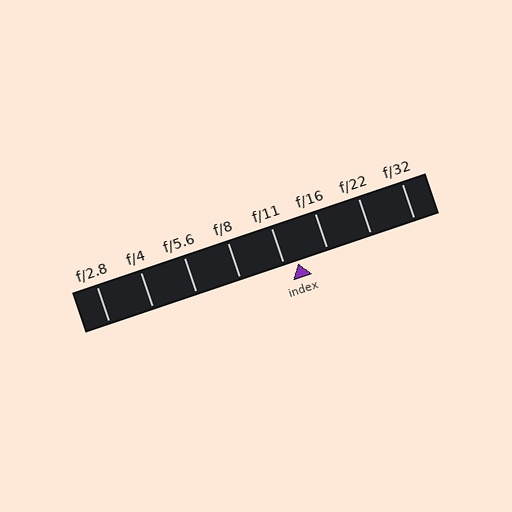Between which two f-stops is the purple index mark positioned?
The index mark is between f/11 and f/16.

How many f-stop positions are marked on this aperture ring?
There are 8 f-stop positions marked.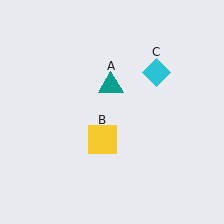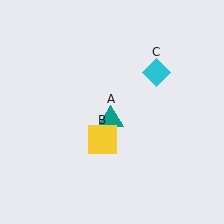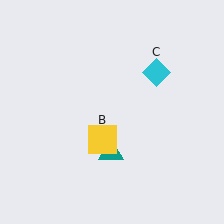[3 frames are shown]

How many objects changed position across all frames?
1 object changed position: teal triangle (object A).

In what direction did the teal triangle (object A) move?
The teal triangle (object A) moved down.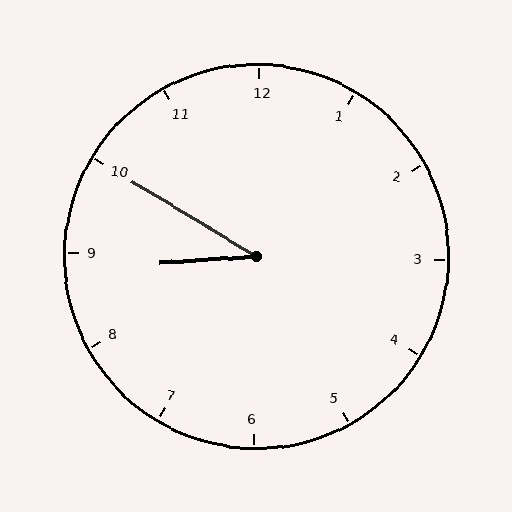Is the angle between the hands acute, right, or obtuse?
It is acute.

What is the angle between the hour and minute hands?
Approximately 35 degrees.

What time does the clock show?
8:50.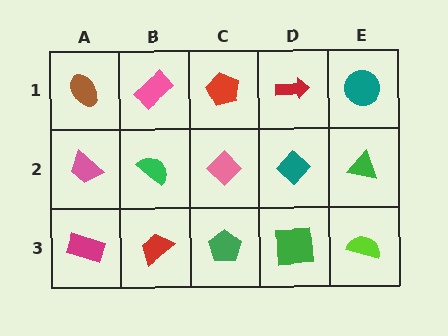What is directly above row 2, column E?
A teal circle.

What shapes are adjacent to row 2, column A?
A brown ellipse (row 1, column A), a magenta rectangle (row 3, column A), a green semicircle (row 2, column B).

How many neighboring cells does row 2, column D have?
4.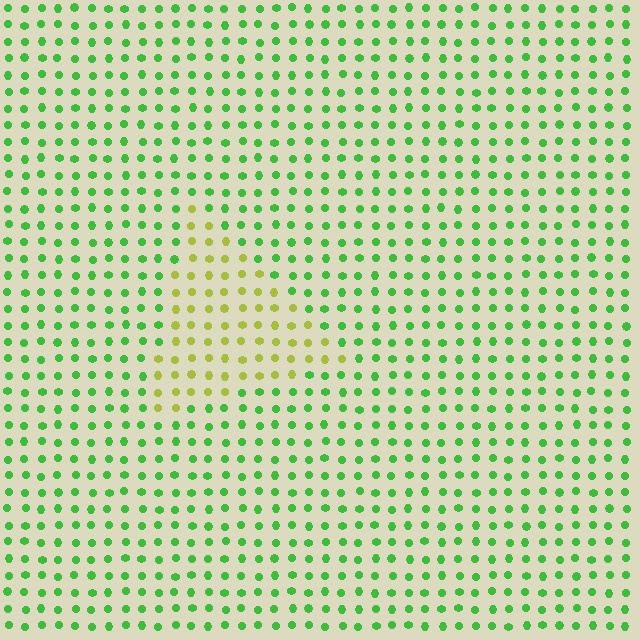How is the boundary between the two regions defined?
The boundary is defined purely by a slight shift in hue (about 49 degrees). Spacing, size, and orientation are identical on both sides.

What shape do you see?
I see a triangle.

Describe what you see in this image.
The image is filled with small green elements in a uniform arrangement. A triangle-shaped region is visible where the elements are tinted to a slightly different hue, forming a subtle color boundary.